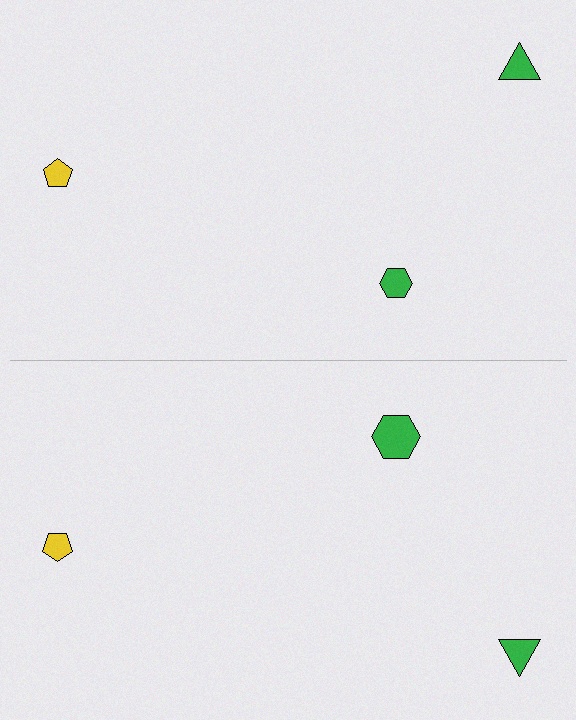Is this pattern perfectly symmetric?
No, the pattern is not perfectly symmetric. The green hexagon on the bottom side has a different size than its mirror counterpart.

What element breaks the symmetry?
The green hexagon on the bottom side has a different size than its mirror counterpart.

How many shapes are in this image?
There are 6 shapes in this image.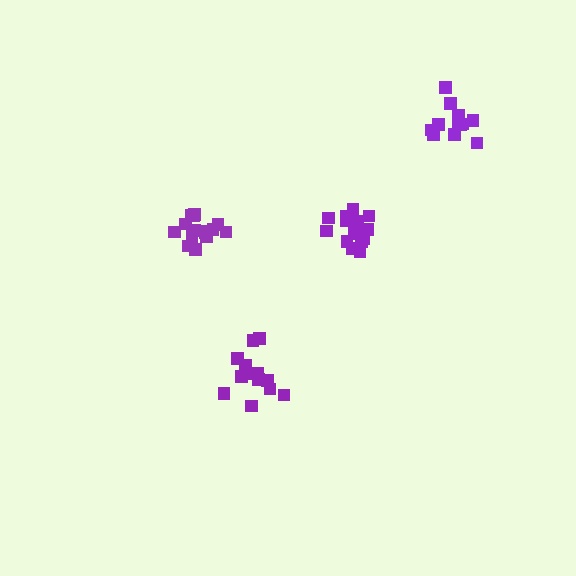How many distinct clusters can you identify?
There are 4 distinct clusters.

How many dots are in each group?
Group 1: 16 dots, Group 2: 12 dots, Group 3: 15 dots, Group 4: 13 dots (56 total).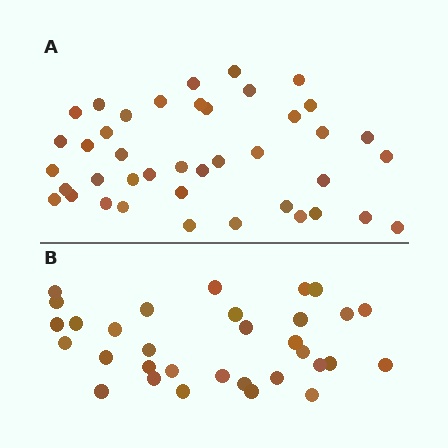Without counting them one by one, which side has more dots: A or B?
Region A (the top region) has more dots.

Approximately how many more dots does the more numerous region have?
Region A has roughly 8 or so more dots than region B.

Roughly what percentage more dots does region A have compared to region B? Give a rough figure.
About 30% more.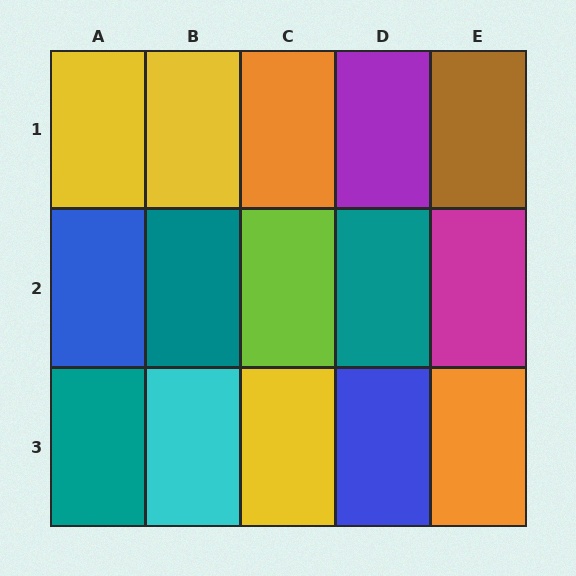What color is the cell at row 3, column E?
Orange.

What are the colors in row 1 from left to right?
Yellow, yellow, orange, purple, brown.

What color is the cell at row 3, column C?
Yellow.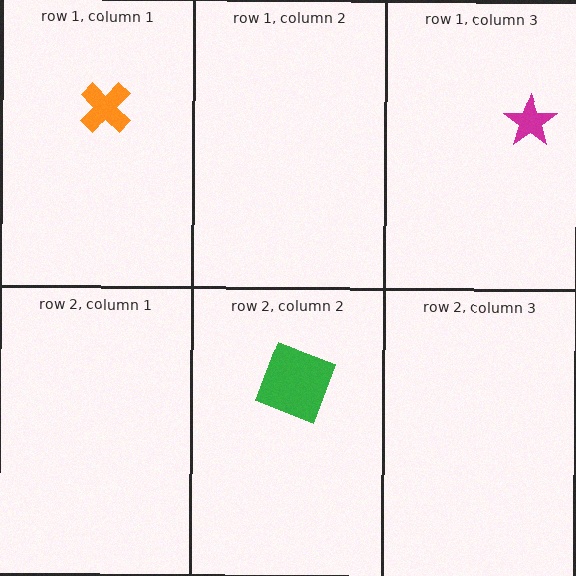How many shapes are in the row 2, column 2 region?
1.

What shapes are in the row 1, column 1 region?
The orange cross.